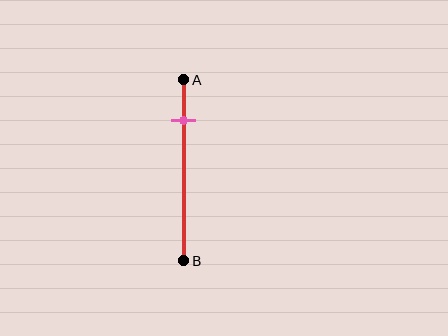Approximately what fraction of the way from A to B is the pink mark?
The pink mark is approximately 20% of the way from A to B.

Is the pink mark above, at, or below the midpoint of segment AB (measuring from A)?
The pink mark is above the midpoint of segment AB.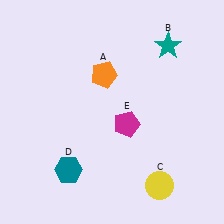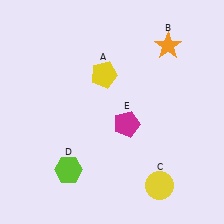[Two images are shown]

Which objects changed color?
A changed from orange to yellow. B changed from teal to orange. D changed from teal to lime.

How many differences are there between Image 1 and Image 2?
There are 3 differences between the two images.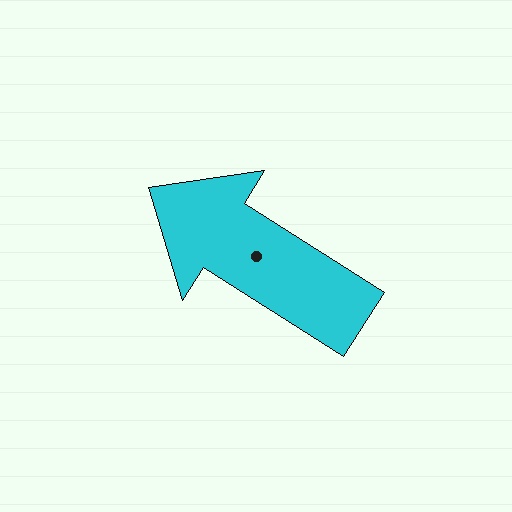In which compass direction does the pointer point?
Northwest.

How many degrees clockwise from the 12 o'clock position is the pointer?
Approximately 302 degrees.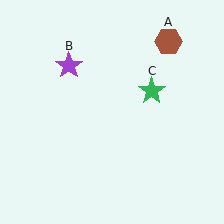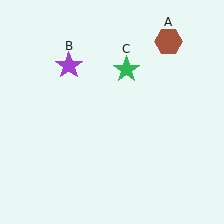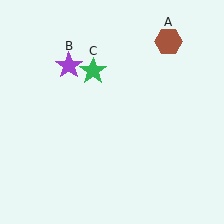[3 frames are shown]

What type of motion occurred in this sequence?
The green star (object C) rotated counterclockwise around the center of the scene.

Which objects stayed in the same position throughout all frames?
Brown hexagon (object A) and purple star (object B) remained stationary.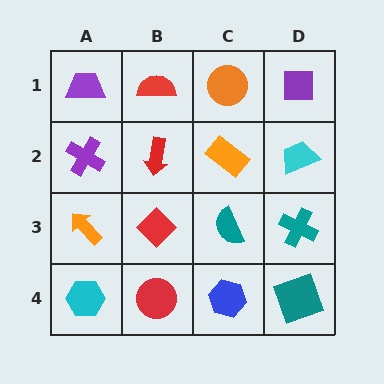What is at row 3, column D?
A teal cross.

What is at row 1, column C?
An orange circle.